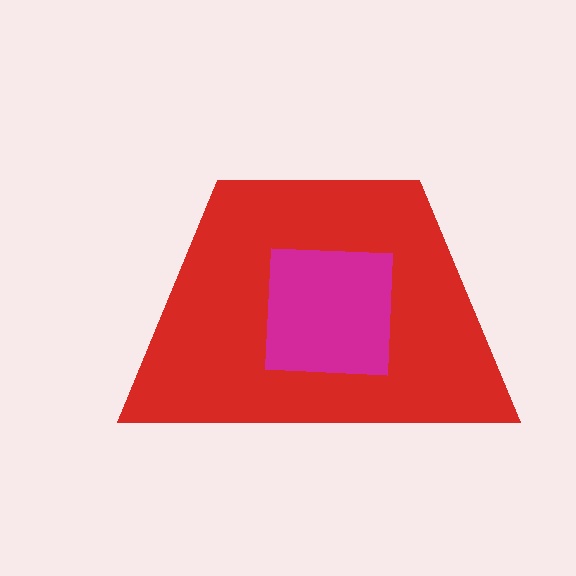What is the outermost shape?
The red trapezoid.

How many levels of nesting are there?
2.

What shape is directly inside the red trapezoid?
The magenta square.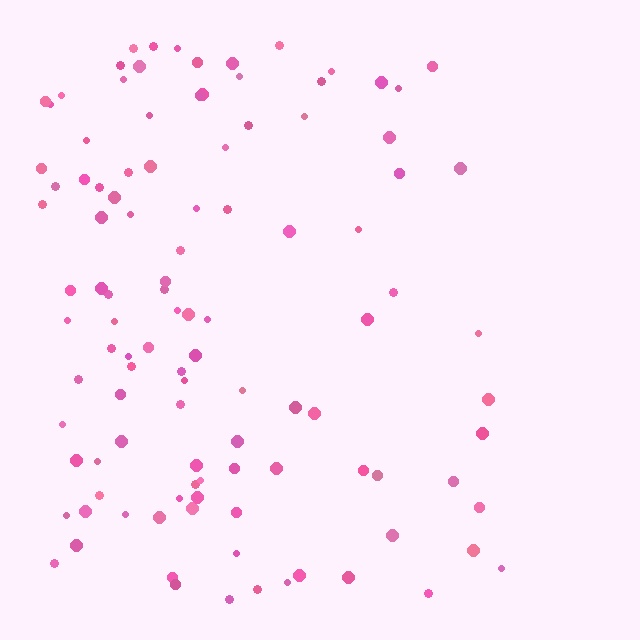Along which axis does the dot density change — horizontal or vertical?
Horizontal.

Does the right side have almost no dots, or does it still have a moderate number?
Still a moderate number, just noticeably fewer than the left.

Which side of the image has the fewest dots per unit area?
The right.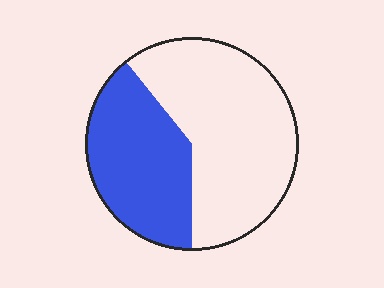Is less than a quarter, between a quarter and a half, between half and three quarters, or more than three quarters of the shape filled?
Between a quarter and a half.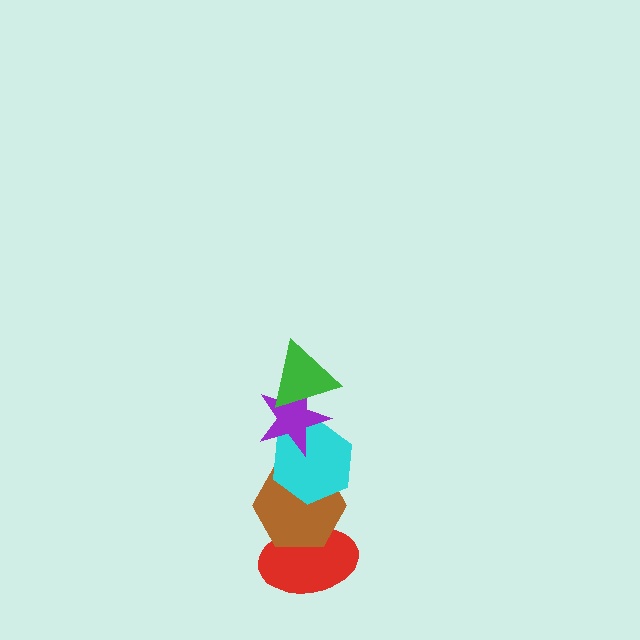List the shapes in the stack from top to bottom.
From top to bottom: the green triangle, the purple star, the cyan hexagon, the brown hexagon, the red ellipse.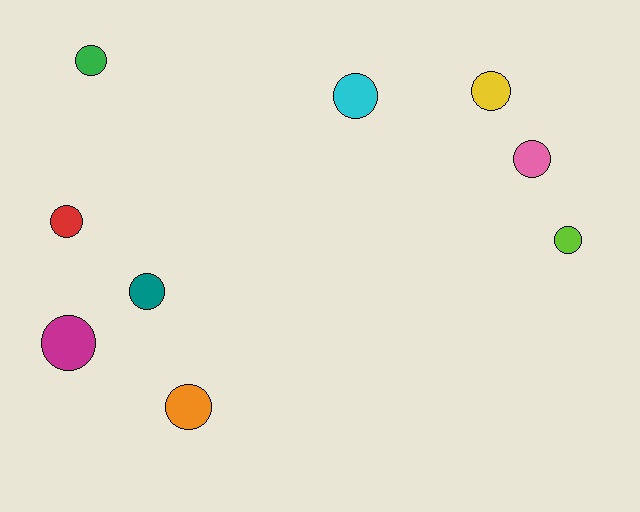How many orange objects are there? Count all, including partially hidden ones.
There is 1 orange object.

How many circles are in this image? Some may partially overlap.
There are 9 circles.